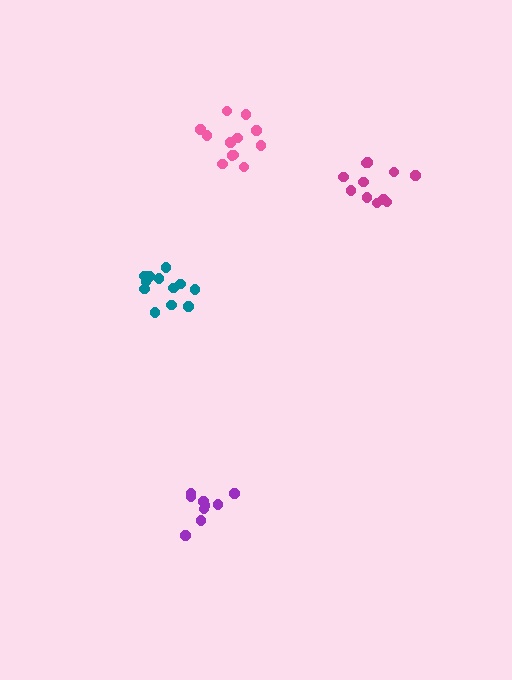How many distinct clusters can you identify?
There are 4 distinct clusters.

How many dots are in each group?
Group 1: 12 dots, Group 2: 11 dots, Group 3: 9 dots, Group 4: 12 dots (44 total).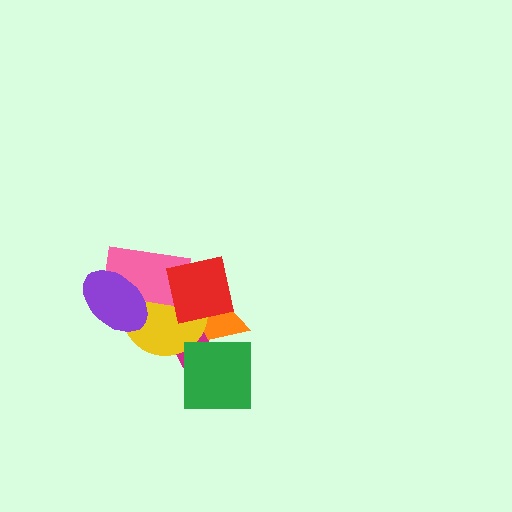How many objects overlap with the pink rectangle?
4 objects overlap with the pink rectangle.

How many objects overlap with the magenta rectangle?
4 objects overlap with the magenta rectangle.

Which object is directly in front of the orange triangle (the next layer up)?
The magenta rectangle is directly in front of the orange triangle.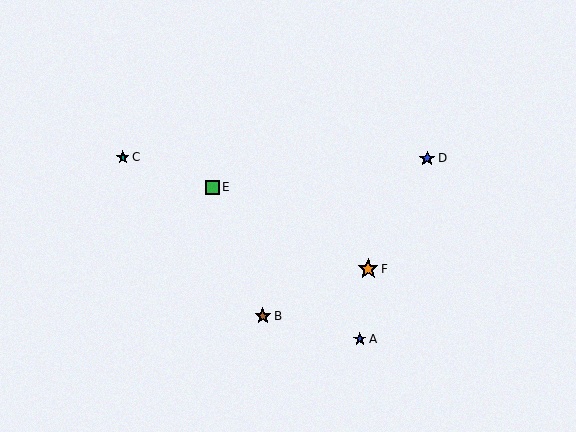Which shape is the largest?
The orange star (labeled F) is the largest.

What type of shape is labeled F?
Shape F is an orange star.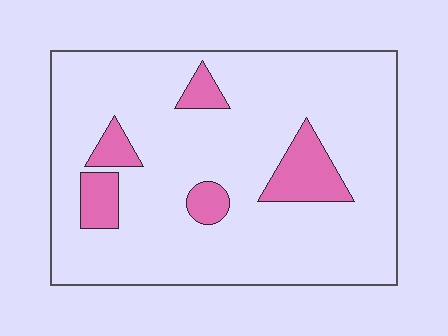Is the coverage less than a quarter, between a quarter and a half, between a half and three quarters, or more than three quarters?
Less than a quarter.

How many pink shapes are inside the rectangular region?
5.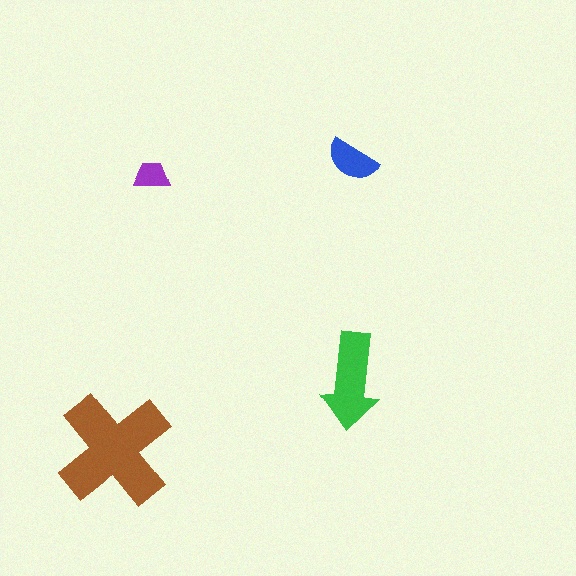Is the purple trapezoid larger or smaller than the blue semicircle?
Smaller.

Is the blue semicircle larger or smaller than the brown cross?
Smaller.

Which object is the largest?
The brown cross.